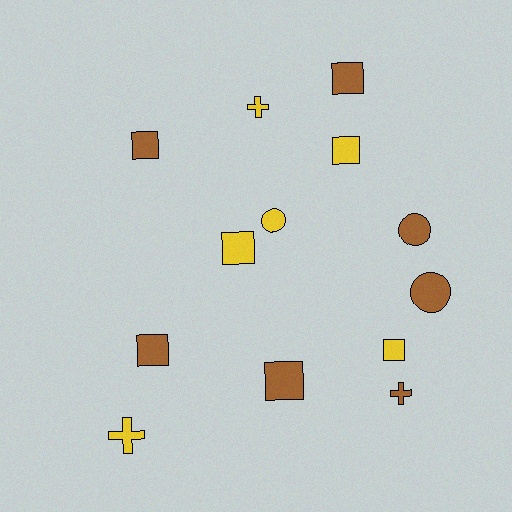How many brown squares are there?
There are 4 brown squares.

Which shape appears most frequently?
Square, with 7 objects.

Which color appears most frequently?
Brown, with 7 objects.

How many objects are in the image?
There are 13 objects.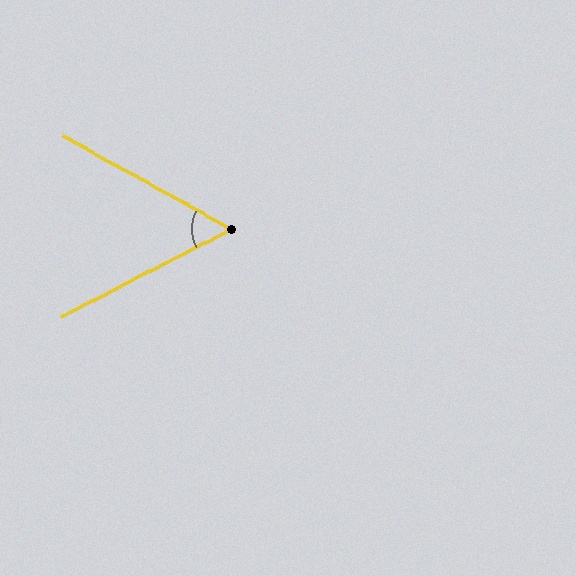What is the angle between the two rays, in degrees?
Approximately 56 degrees.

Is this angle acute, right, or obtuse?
It is acute.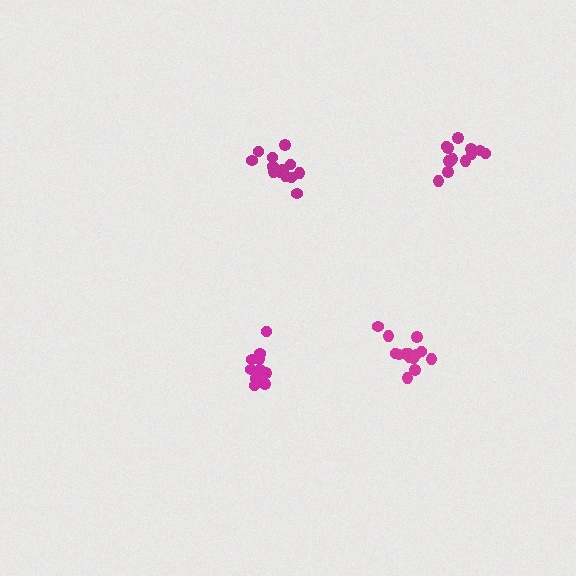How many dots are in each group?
Group 1: 14 dots, Group 2: 12 dots, Group 3: 13 dots, Group 4: 14 dots (53 total).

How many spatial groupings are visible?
There are 4 spatial groupings.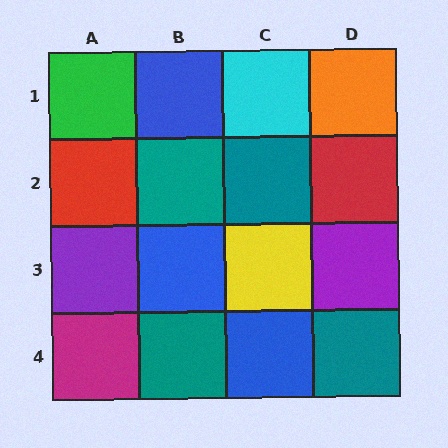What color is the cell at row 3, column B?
Blue.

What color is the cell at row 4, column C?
Blue.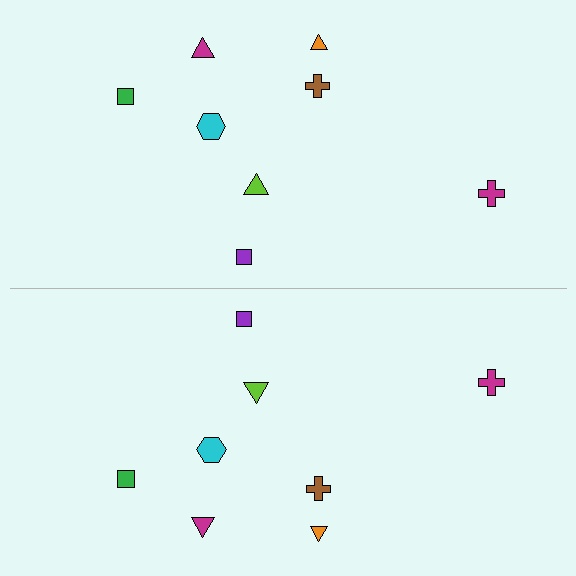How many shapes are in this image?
There are 16 shapes in this image.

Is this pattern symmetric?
Yes, this pattern has bilateral (reflection) symmetry.